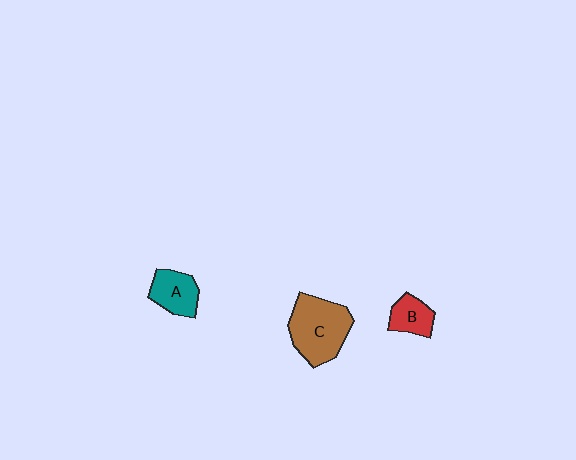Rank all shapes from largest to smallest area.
From largest to smallest: C (brown), A (teal), B (red).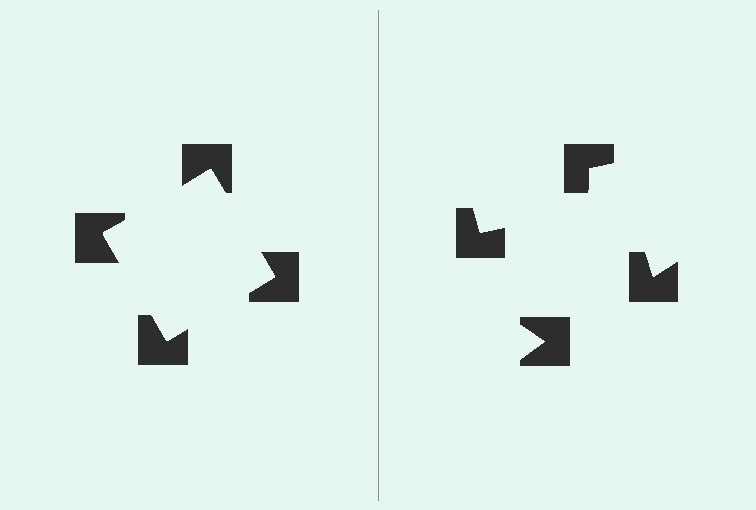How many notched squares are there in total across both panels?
8 — 4 on each side.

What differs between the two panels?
The notched squares are positioned identically on both sides; only the wedge orientations differ. On the left they align to a square; on the right they are misaligned.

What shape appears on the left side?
An illusory square.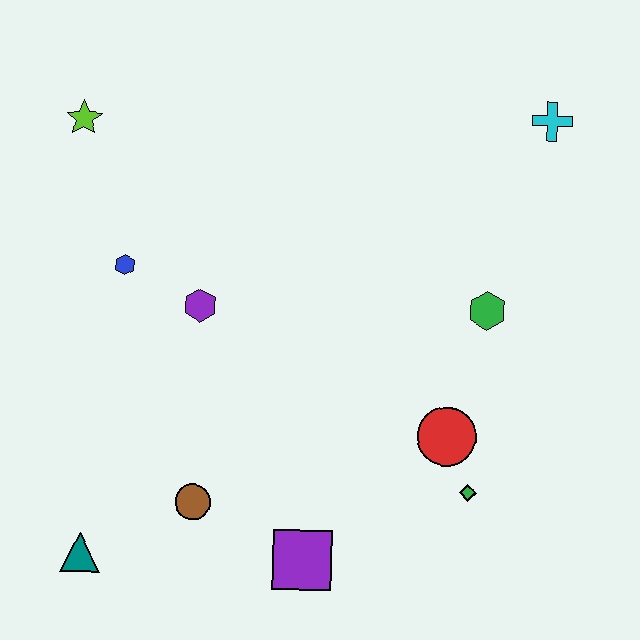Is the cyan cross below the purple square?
No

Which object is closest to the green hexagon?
The red circle is closest to the green hexagon.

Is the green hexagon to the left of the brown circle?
No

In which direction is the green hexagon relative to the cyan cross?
The green hexagon is below the cyan cross.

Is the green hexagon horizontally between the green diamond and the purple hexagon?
No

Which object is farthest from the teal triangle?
The cyan cross is farthest from the teal triangle.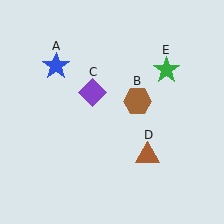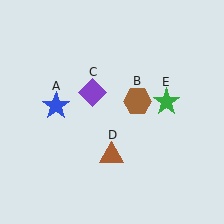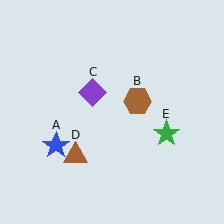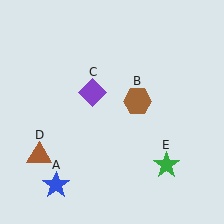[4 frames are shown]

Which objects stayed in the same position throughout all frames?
Brown hexagon (object B) and purple diamond (object C) remained stationary.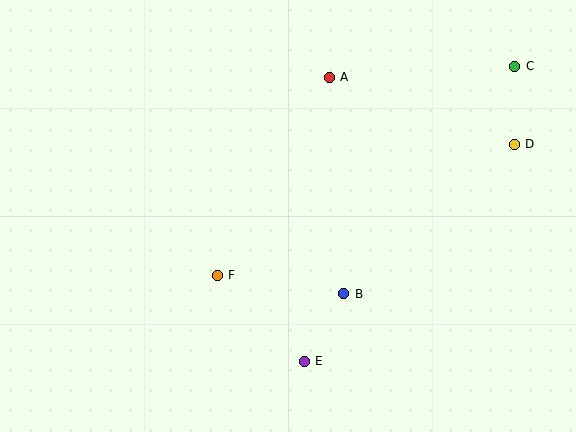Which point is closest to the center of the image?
Point F at (217, 275) is closest to the center.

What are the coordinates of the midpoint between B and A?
The midpoint between B and A is at (336, 186).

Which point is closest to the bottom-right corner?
Point B is closest to the bottom-right corner.